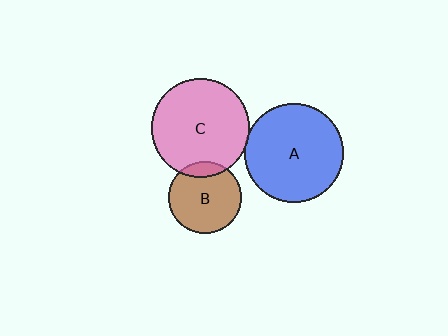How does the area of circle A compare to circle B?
Approximately 1.8 times.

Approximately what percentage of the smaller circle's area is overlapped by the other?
Approximately 15%.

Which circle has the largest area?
Circle A (blue).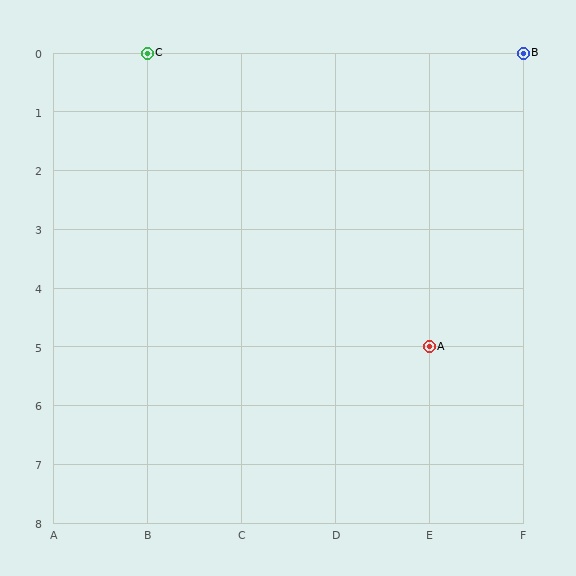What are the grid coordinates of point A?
Point A is at grid coordinates (E, 5).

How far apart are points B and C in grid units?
Points B and C are 4 columns apart.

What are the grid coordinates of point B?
Point B is at grid coordinates (F, 0).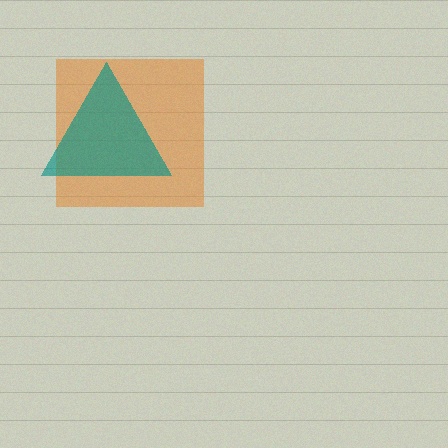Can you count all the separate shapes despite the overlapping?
Yes, there are 2 separate shapes.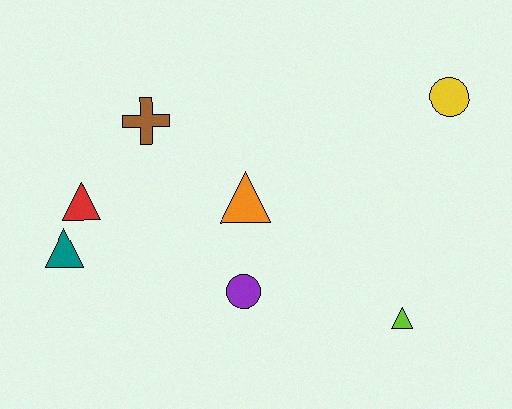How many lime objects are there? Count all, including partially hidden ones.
There is 1 lime object.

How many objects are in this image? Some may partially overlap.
There are 7 objects.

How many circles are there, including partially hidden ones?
There are 2 circles.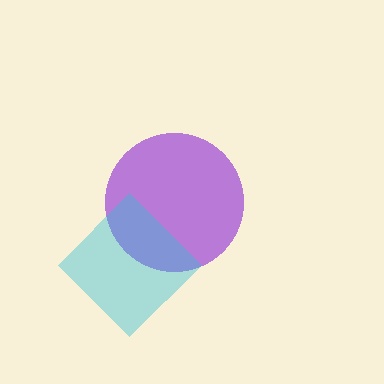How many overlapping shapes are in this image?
There are 2 overlapping shapes in the image.